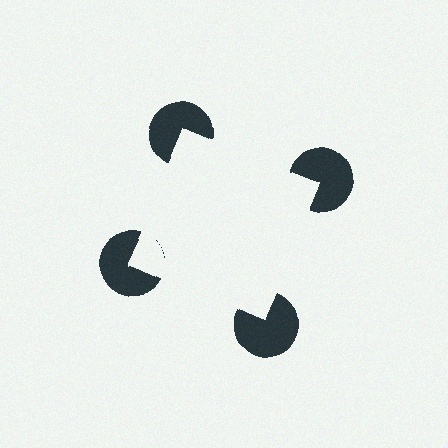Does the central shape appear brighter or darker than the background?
It typically appears slightly brighter than the background, even though no actual brightness change is drawn.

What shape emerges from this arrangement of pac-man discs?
An illusory square — its edges are inferred from the aligned wedge cuts in the pac-man discs, not physically drawn.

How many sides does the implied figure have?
4 sides.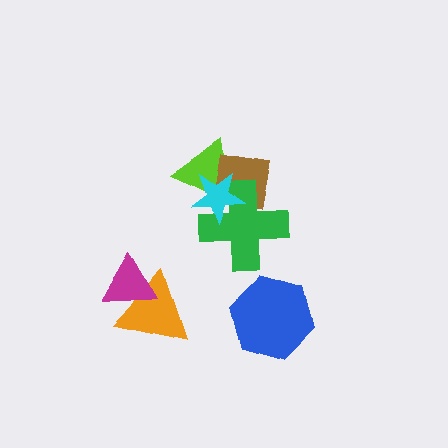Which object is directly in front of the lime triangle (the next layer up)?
The brown square is directly in front of the lime triangle.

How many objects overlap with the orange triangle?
1 object overlaps with the orange triangle.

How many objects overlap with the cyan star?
3 objects overlap with the cyan star.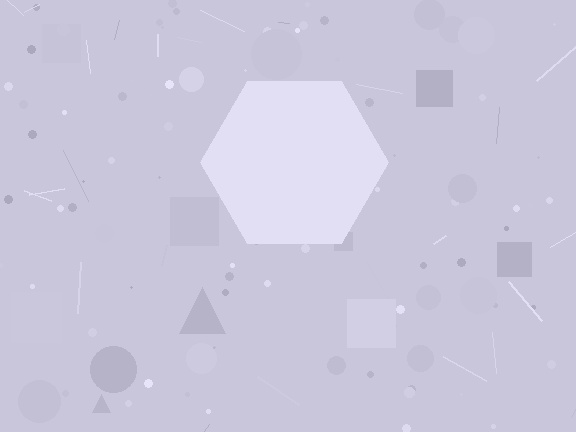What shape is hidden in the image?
A hexagon is hidden in the image.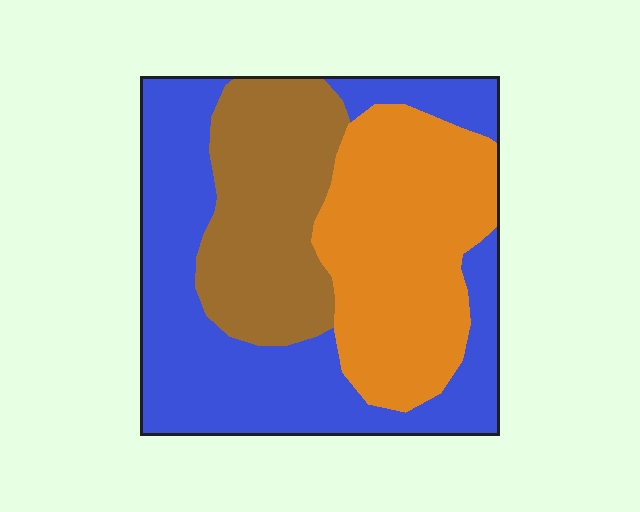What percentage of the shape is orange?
Orange covers around 30% of the shape.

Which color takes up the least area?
Brown, at roughly 25%.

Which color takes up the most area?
Blue, at roughly 45%.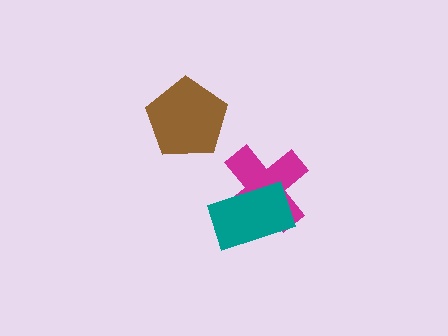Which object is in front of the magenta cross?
The teal rectangle is in front of the magenta cross.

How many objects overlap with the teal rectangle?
1 object overlaps with the teal rectangle.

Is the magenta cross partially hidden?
Yes, it is partially covered by another shape.